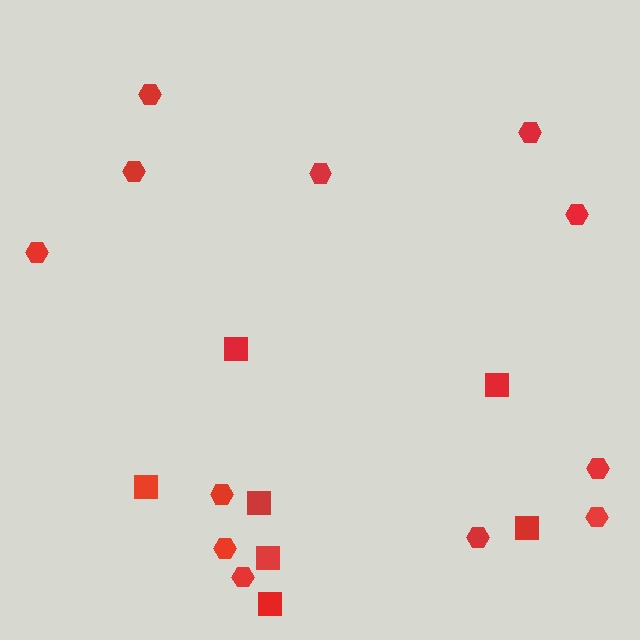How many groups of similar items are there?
There are 2 groups: one group of squares (7) and one group of hexagons (12).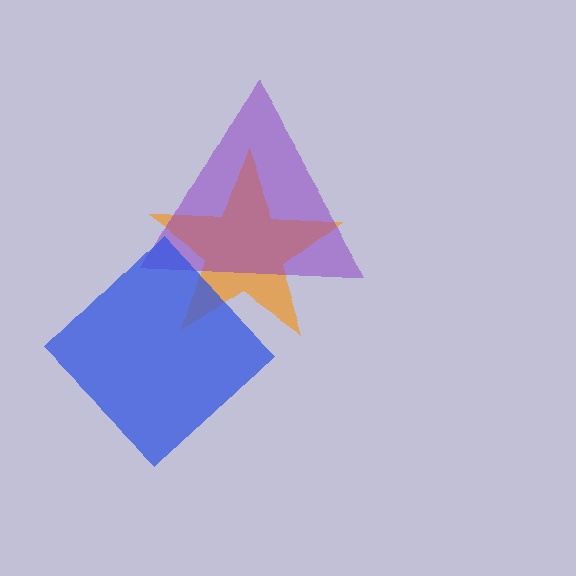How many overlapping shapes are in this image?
There are 3 overlapping shapes in the image.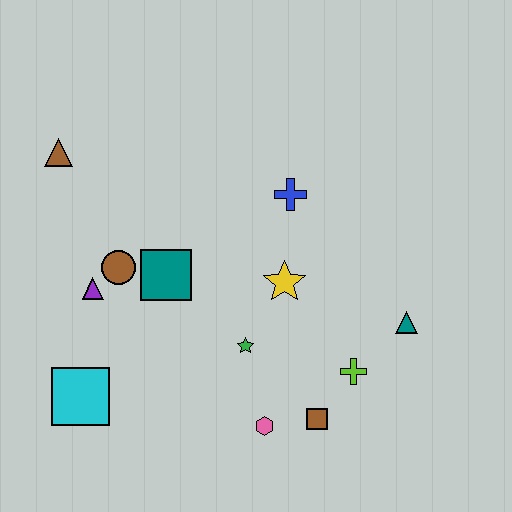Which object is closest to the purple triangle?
The brown circle is closest to the purple triangle.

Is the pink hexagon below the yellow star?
Yes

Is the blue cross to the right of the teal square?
Yes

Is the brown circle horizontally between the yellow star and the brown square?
No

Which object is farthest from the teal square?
The teal triangle is farthest from the teal square.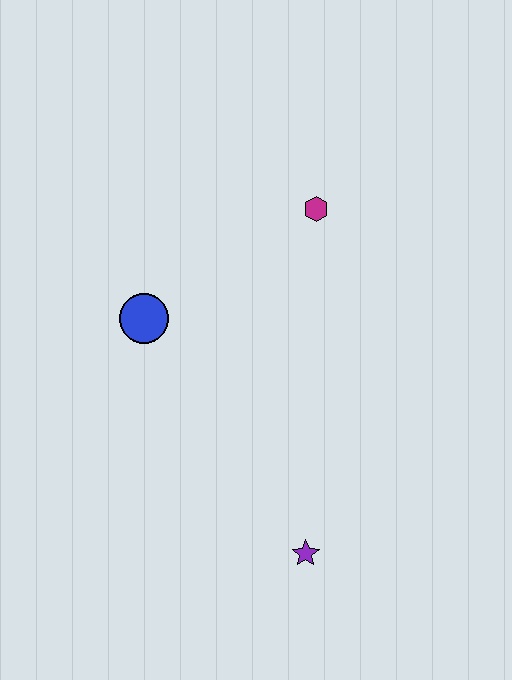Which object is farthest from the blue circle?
The purple star is farthest from the blue circle.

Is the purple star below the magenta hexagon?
Yes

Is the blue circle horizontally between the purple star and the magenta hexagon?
No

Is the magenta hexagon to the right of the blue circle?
Yes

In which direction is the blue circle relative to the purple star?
The blue circle is above the purple star.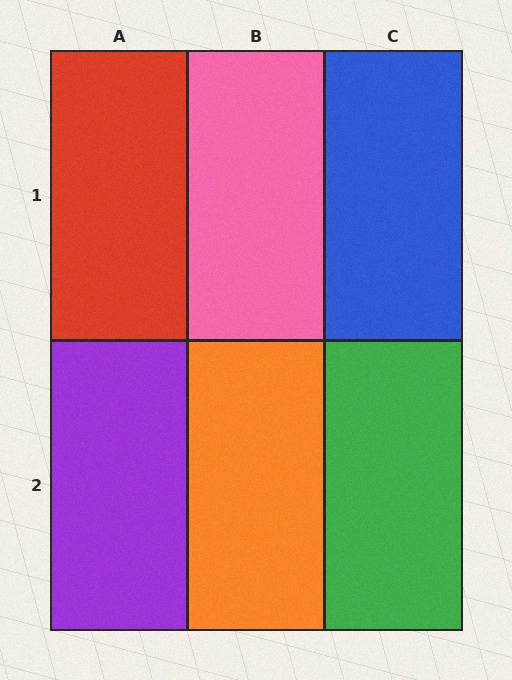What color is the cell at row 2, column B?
Orange.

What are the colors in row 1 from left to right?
Red, pink, blue.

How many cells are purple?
1 cell is purple.